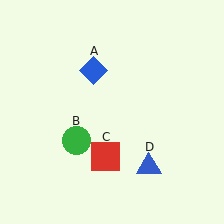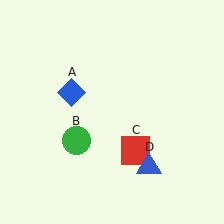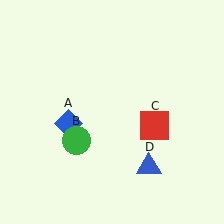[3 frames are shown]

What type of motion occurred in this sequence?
The blue diamond (object A), red square (object C) rotated counterclockwise around the center of the scene.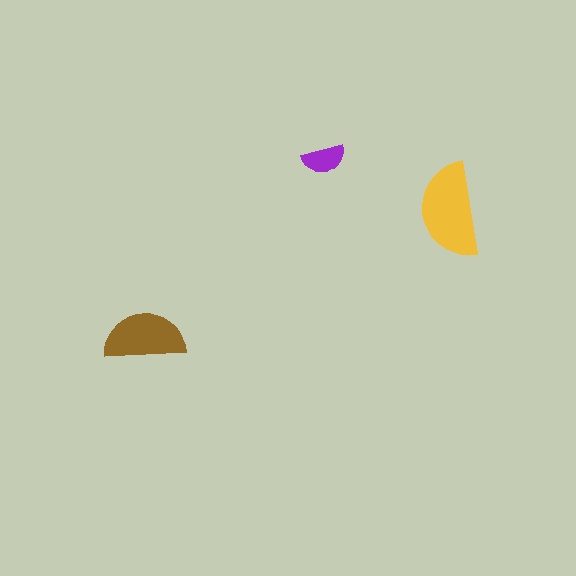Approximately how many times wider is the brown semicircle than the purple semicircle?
About 2 times wider.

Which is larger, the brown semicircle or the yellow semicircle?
The yellow one.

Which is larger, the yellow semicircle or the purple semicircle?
The yellow one.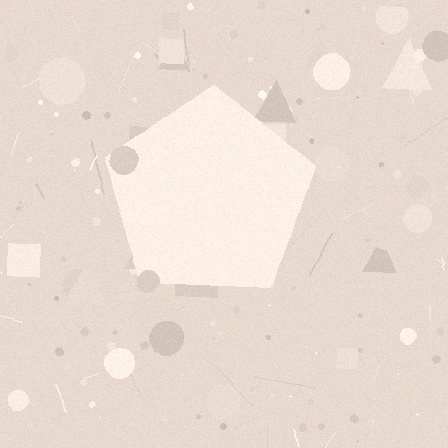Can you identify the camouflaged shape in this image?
The camouflaged shape is a pentagon.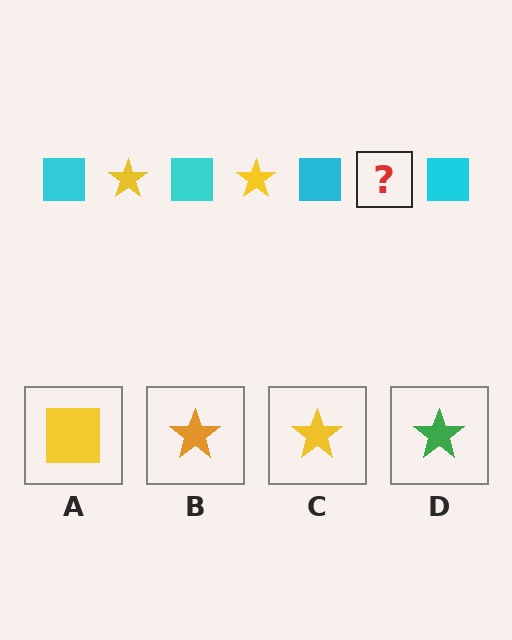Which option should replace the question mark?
Option C.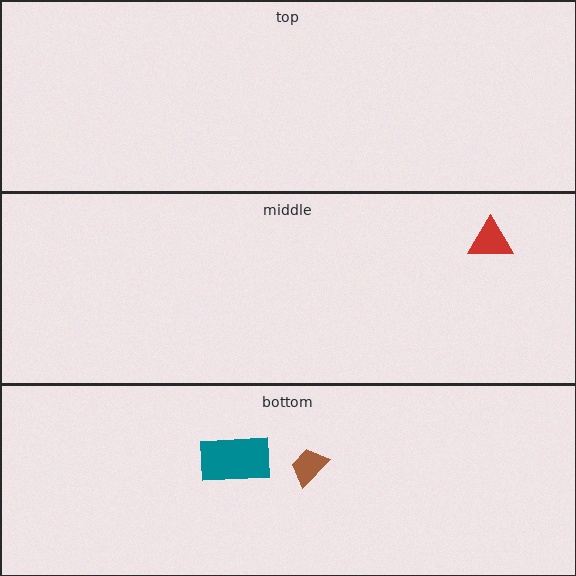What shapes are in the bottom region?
The teal rectangle, the brown trapezoid.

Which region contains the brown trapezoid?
The bottom region.